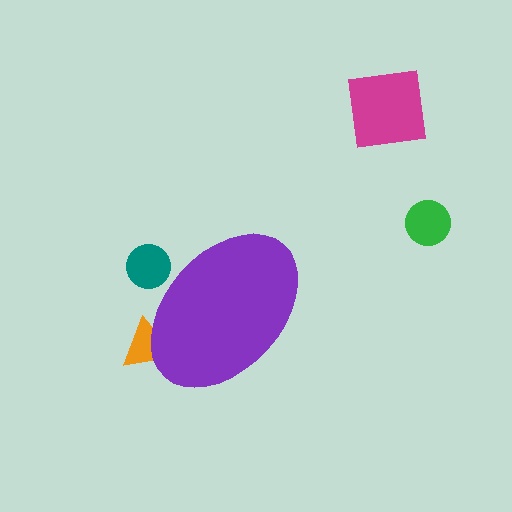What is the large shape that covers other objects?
A purple ellipse.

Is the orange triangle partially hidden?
Yes, the orange triangle is partially hidden behind the purple ellipse.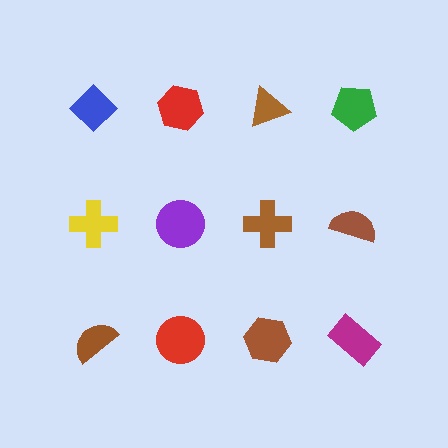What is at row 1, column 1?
A blue diamond.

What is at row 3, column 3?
A brown hexagon.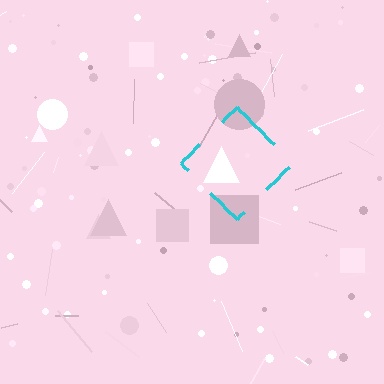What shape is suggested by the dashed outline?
The dashed outline suggests a diamond.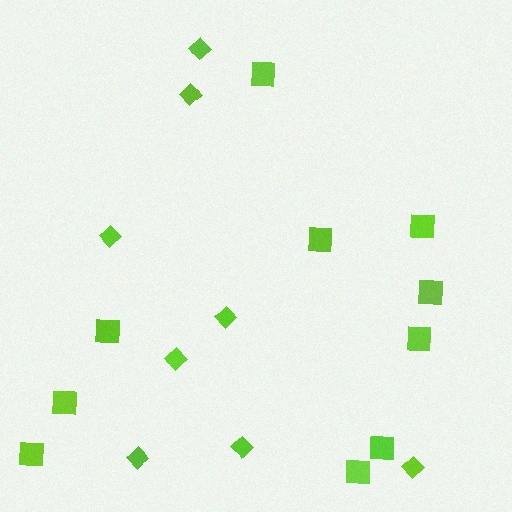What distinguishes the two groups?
There are 2 groups: one group of diamonds (8) and one group of squares (10).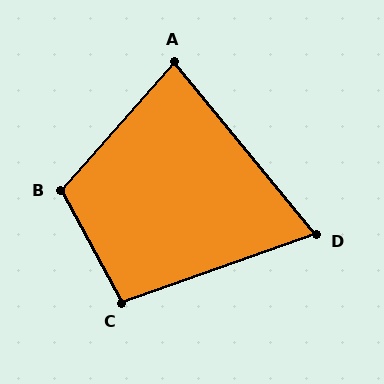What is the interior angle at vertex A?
Approximately 81 degrees (acute).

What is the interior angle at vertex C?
Approximately 99 degrees (obtuse).